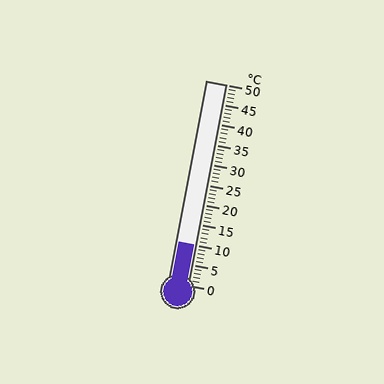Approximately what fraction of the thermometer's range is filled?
The thermometer is filled to approximately 20% of its range.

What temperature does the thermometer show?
The thermometer shows approximately 10°C.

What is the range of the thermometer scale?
The thermometer scale ranges from 0°C to 50°C.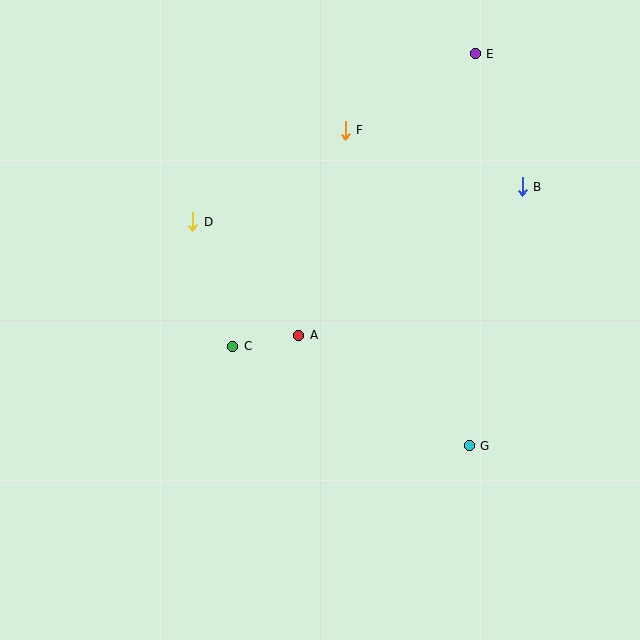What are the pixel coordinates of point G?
Point G is at (469, 446).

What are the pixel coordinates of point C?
Point C is at (233, 346).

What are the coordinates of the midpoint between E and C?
The midpoint between E and C is at (354, 200).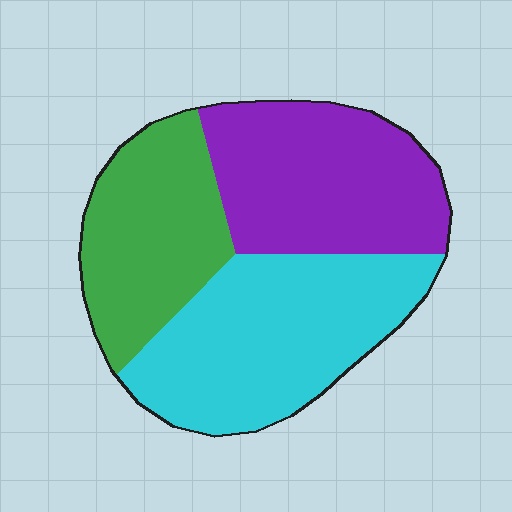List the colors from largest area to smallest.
From largest to smallest: cyan, purple, green.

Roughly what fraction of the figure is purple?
Purple takes up about one third (1/3) of the figure.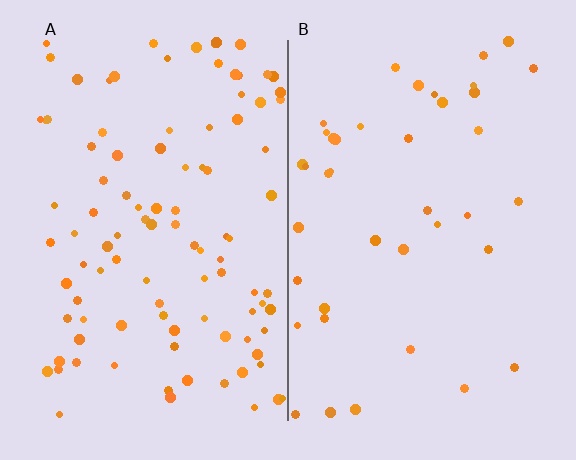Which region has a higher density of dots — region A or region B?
A (the left).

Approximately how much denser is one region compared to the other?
Approximately 2.5× — region A over region B.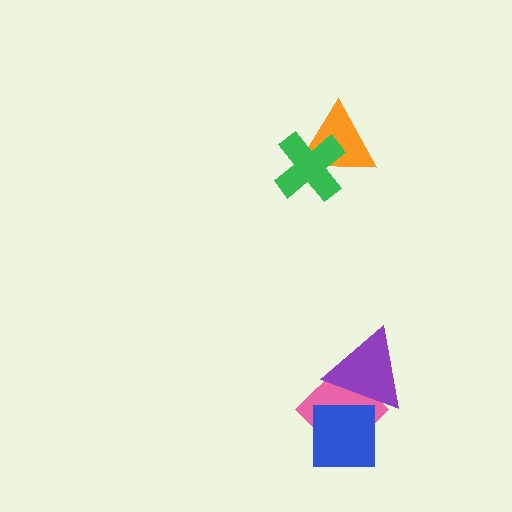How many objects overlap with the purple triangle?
2 objects overlap with the purple triangle.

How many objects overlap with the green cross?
1 object overlaps with the green cross.